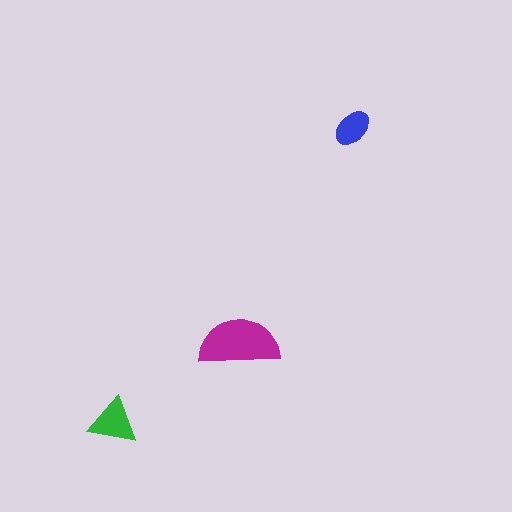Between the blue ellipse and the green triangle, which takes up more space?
The green triangle.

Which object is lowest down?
The green triangle is bottommost.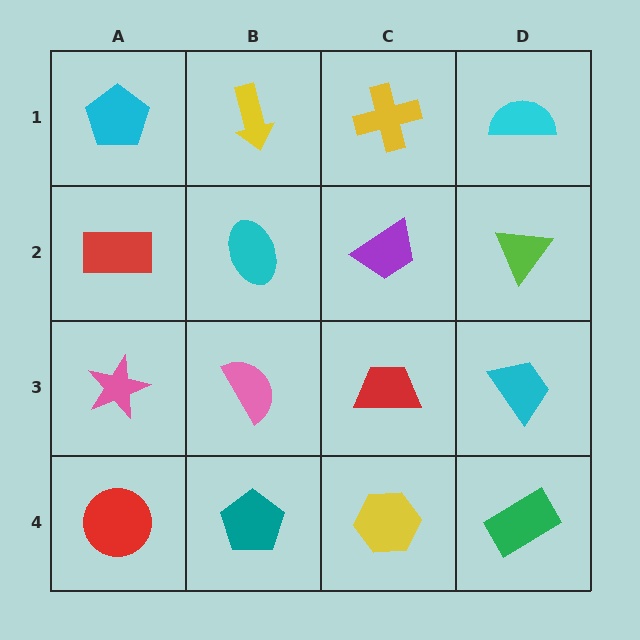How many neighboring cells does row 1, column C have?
3.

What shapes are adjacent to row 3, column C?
A purple trapezoid (row 2, column C), a yellow hexagon (row 4, column C), a pink semicircle (row 3, column B), a cyan trapezoid (row 3, column D).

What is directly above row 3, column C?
A purple trapezoid.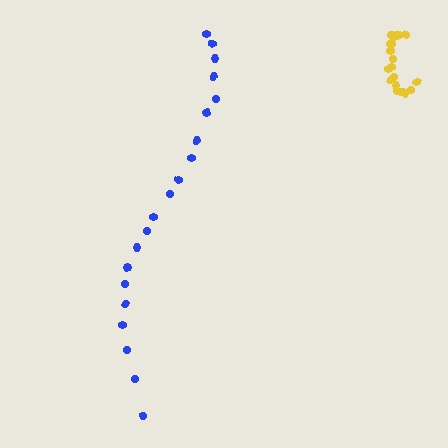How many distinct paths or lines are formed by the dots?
There are 2 distinct paths.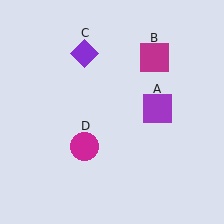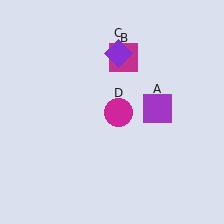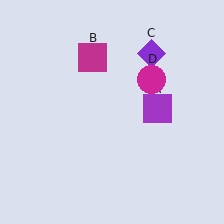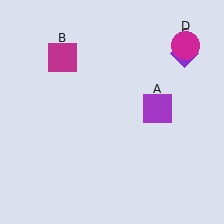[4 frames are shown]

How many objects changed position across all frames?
3 objects changed position: magenta square (object B), purple diamond (object C), magenta circle (object D).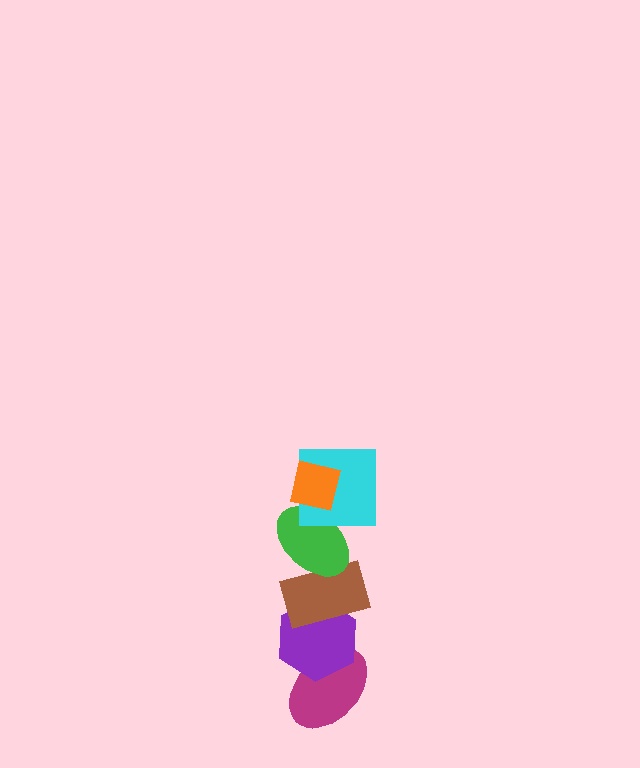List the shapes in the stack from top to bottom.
From top to bottom: the orange square, the cyan square, the green ellipse, the brown rectangle, the purple hexagon, the magenta ellipse.